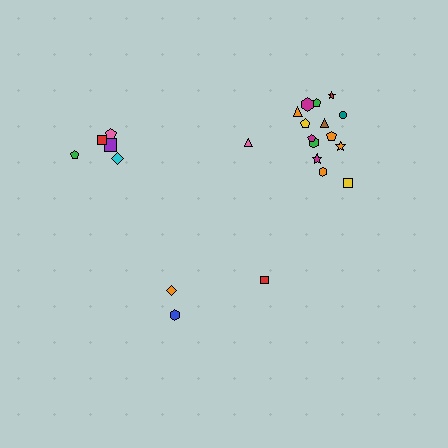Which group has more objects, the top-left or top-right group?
The top-right group.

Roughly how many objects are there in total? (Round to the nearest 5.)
Roughly 25 objects in total.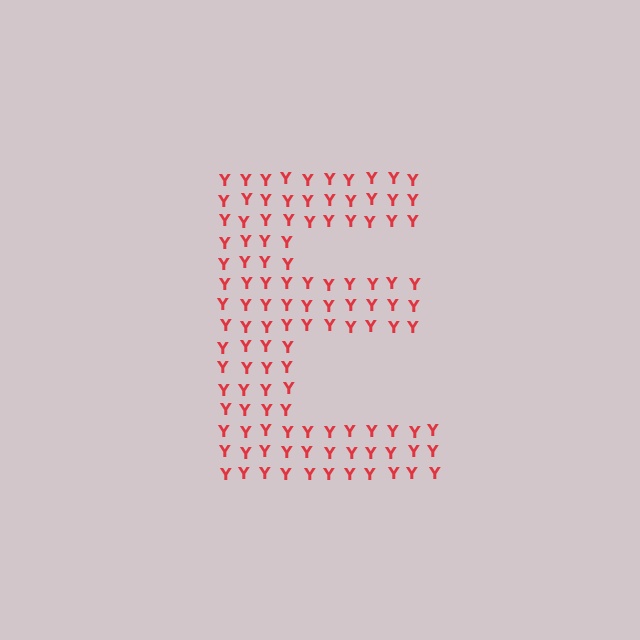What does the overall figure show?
The overall figure shows the letter E.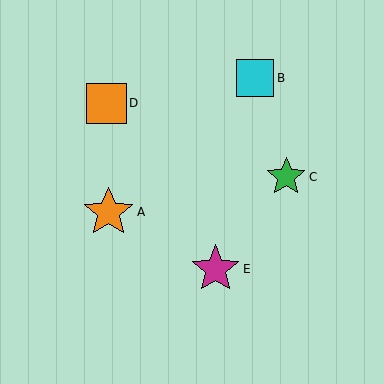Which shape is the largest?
The orange star (labeled A) is the largest.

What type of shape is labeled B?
Shape B is a cyan square.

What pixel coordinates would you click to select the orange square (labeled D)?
Click at (106, 103) to select the orange square D.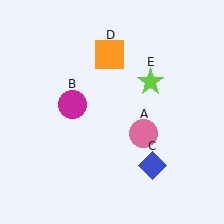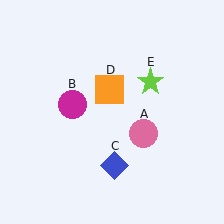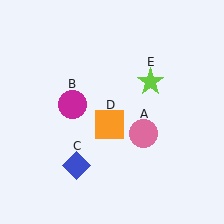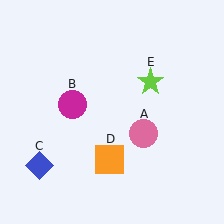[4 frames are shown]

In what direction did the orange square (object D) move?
The orange square (object D) moved down.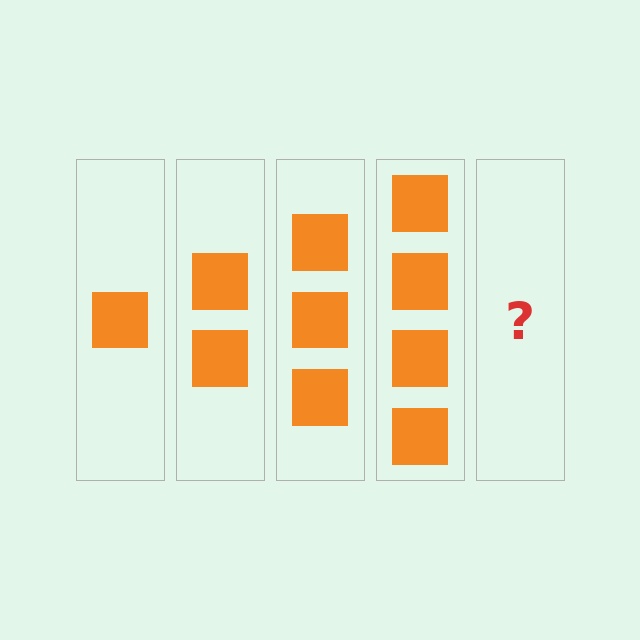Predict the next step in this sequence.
The next step is 5 squares.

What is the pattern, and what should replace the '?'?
The pattern is that each step adds one more square. The '?' should be 5 squares.